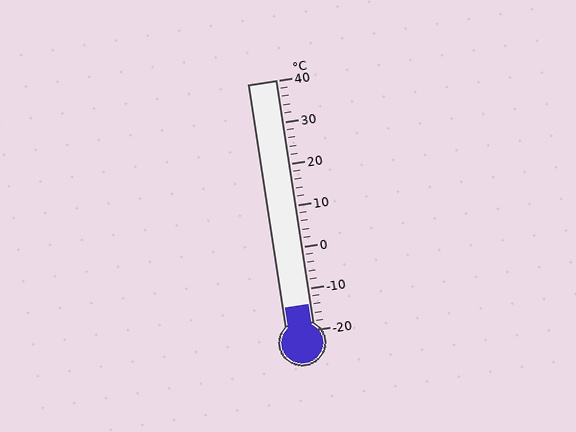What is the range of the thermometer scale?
The thermometer scale ranges from -20°C to 40°C.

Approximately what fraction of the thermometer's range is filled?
The thermometer is filled to approximately 10% of its range.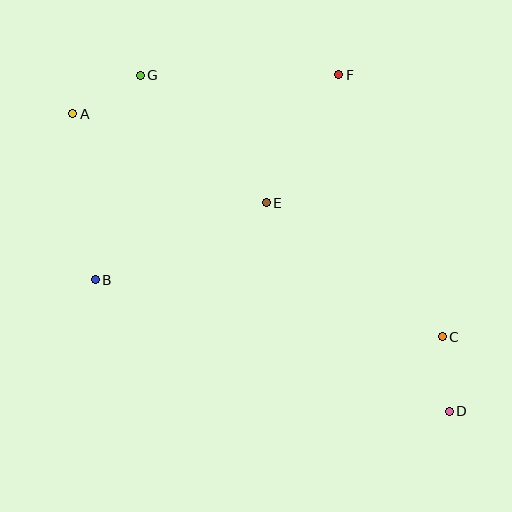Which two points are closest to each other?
Points C and D are closest to each other.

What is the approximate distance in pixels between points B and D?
The distance between B and D is approximately 377 pixels.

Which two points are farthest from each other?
Points A and D are farthest from each other.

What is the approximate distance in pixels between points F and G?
The distance between F and G is approximately 199 pixels.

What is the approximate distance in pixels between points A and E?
The distance between A and E is approximately 213 pixels.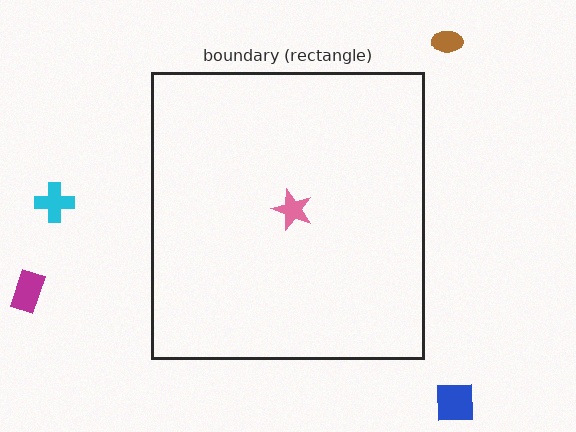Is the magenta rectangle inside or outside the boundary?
Outside.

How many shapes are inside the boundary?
1 inside, 4 outside.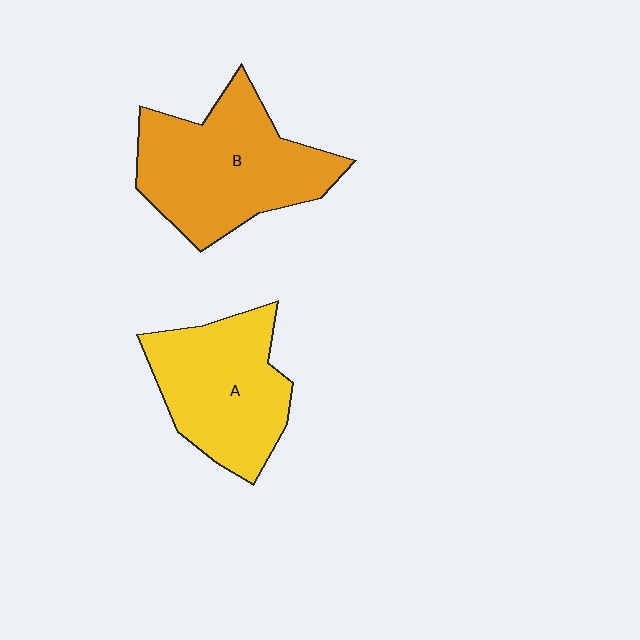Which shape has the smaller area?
Shape A (yellow).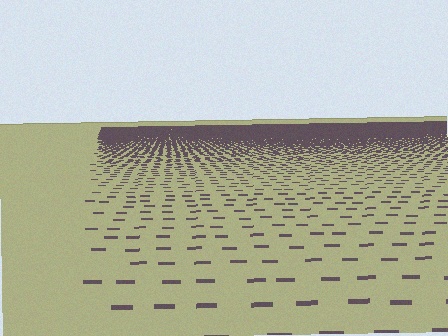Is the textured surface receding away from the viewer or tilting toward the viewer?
The surface is receding away from the viewer. Texture elements get smaller and denser toward the top.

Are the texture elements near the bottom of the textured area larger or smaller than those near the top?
Larger. Near the bottom, elements are closer to the viewer and appear at a bigger on-screen size.